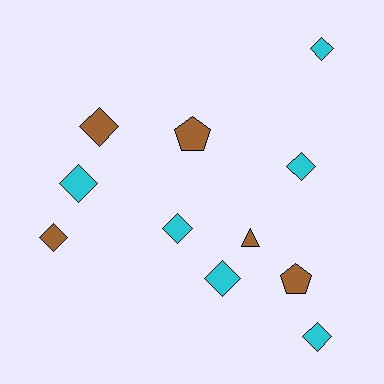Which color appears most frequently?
Cyan, with 6 objects.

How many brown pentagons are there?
There are 2 brown pentagons.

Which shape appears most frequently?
Diamond, with 8 objects.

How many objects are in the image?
There are 11 objects.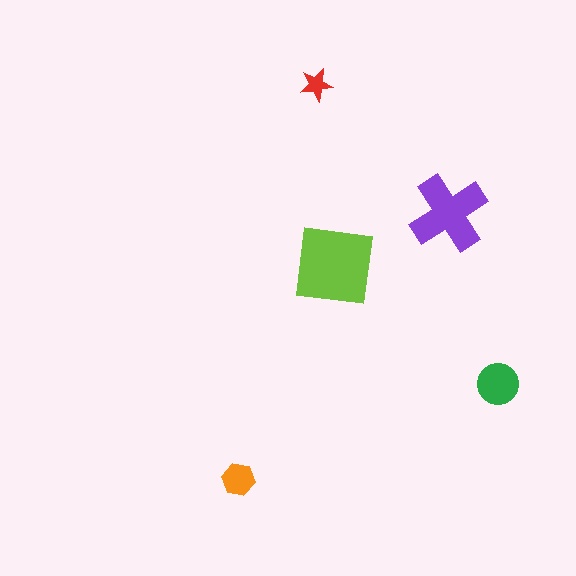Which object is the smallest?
The red star.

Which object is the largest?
The lime square.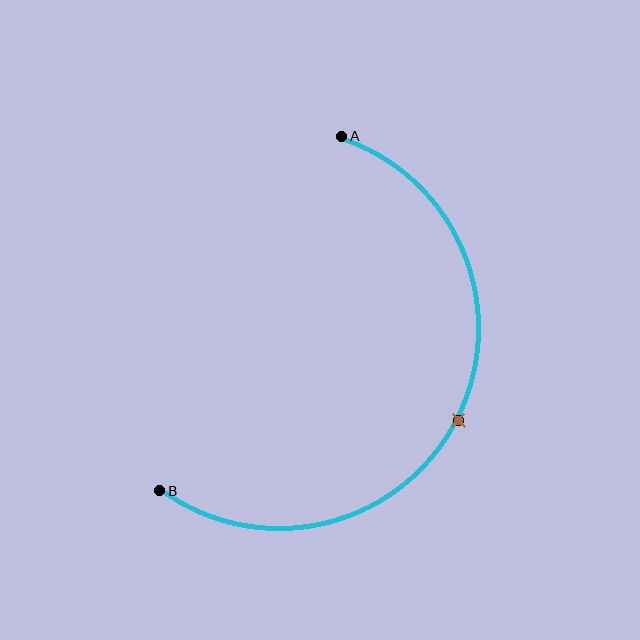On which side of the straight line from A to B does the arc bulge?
The arc bulges to the right of the straight line connecting A and B.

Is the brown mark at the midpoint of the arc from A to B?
Yes. The brown mark lies on the arc at equal arc-length from both A and B — it is the arc midpoint.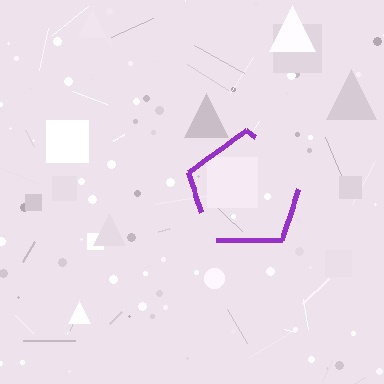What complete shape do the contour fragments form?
The contour fragments form a pentagon.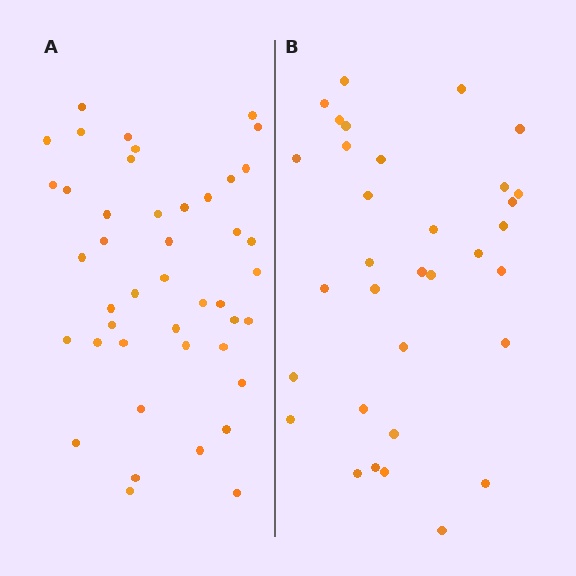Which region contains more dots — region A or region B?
Region A (the left region) has more dots.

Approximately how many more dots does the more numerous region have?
Region A has roughly 12 or so more dots than region B.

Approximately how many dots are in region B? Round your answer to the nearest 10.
About 30 dots. (The exact count is 33, which rounds to 30.)